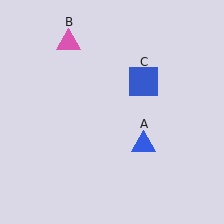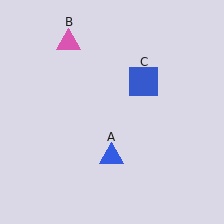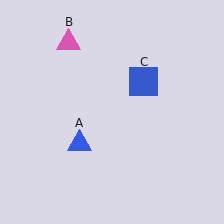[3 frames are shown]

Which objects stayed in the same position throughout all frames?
Pink triangle (object B) and blue square (object C) remained stationary.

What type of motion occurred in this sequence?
The blue triangle (object A) rotated clockwise around the center of the scene.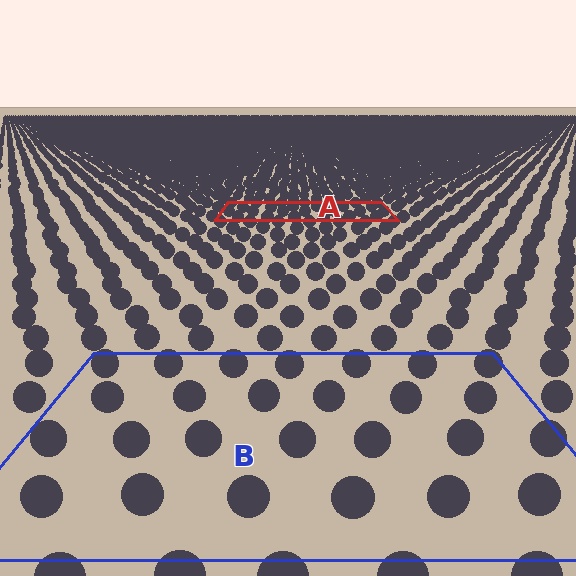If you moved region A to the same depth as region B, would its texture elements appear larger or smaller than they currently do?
They would appear larger. At a closer depth, the same texture elements are projected at a bigger on-screen size.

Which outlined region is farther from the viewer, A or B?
Region A is farther from the viewer — the texture elements inside it appear smaller and more densely packed.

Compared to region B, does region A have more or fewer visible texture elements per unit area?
Region A has more texture elements per unit area — they are packed more densely because it is farther away.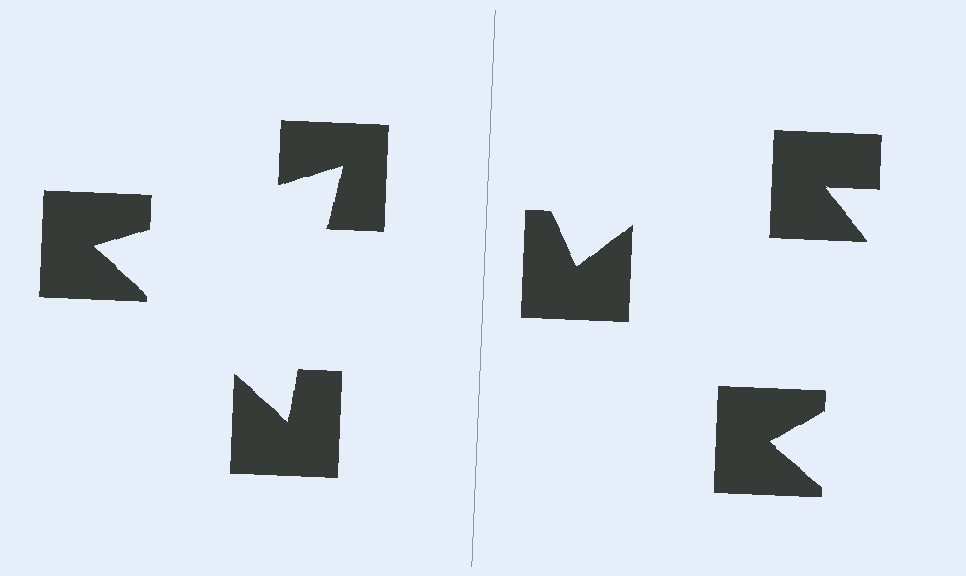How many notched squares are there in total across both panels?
6 — 3 on each side.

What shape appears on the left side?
An illusory triangle.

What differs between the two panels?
The notched squares are positioned identically on both sides; only the wedge orientations differ. On the left they align to a triangle; on the right they are misaligned.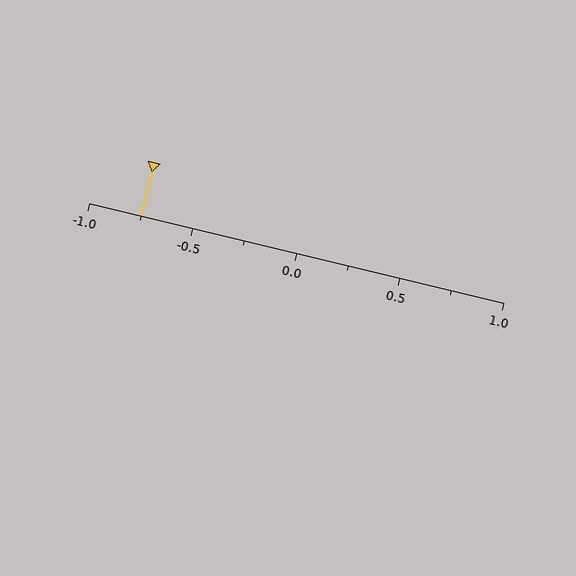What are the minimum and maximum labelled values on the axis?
The axis runs from -1.0 to 1.0.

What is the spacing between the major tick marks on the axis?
The major ticks are spaced 0.5 apart.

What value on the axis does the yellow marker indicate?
The marker indicates approximately -0.75.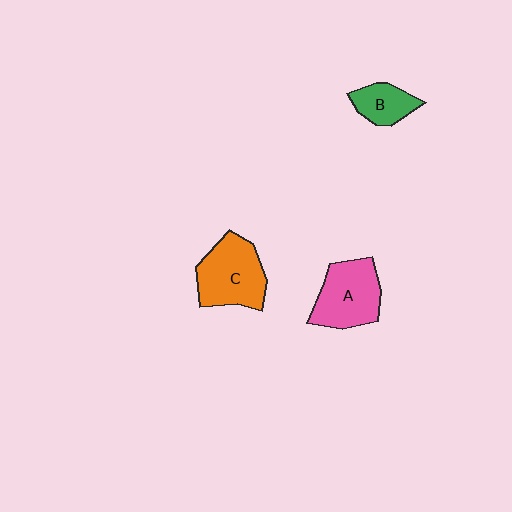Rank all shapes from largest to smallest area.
From largest to smallest: C (orange), A (pink), B (green).